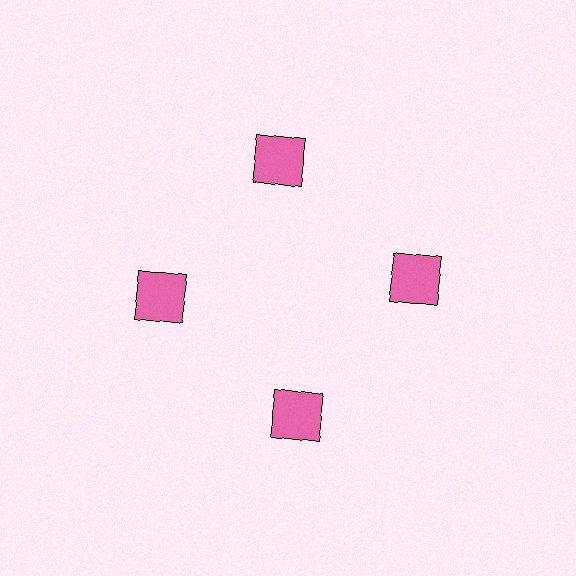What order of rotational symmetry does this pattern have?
This pattern has 4-fold rotational symmetry.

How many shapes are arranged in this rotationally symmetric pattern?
There are 4 shapes, arranged in 4 groups of 1.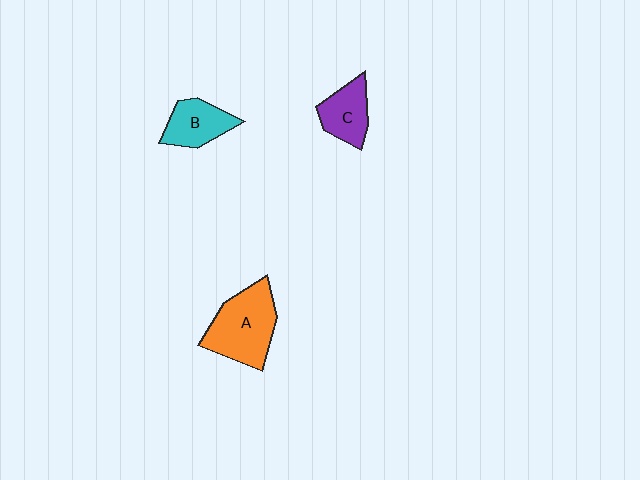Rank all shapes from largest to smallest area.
From largest to smallest: A (orange), B (cyan), C (purple).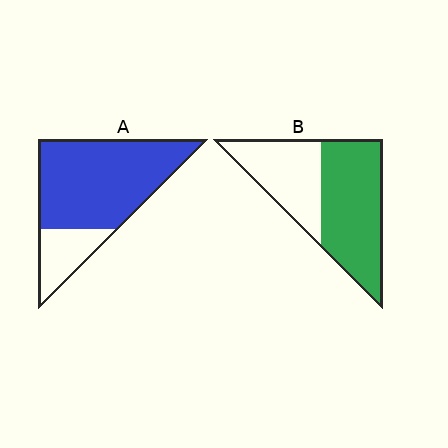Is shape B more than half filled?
Yes.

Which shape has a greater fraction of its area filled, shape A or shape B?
Shape A.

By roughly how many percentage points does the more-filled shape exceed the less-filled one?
By roughly 20 percentage points (A over B).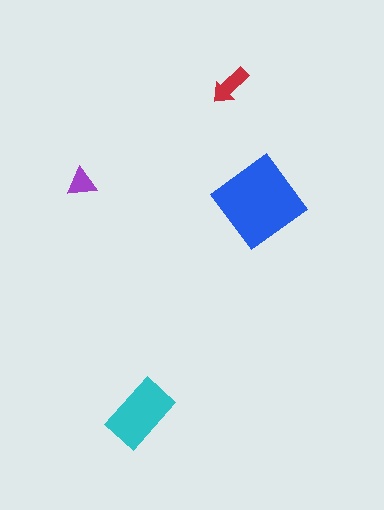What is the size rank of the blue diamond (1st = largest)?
1st.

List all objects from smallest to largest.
The purple triangle, the red arrow, the cyan rectangle, the blue diamond.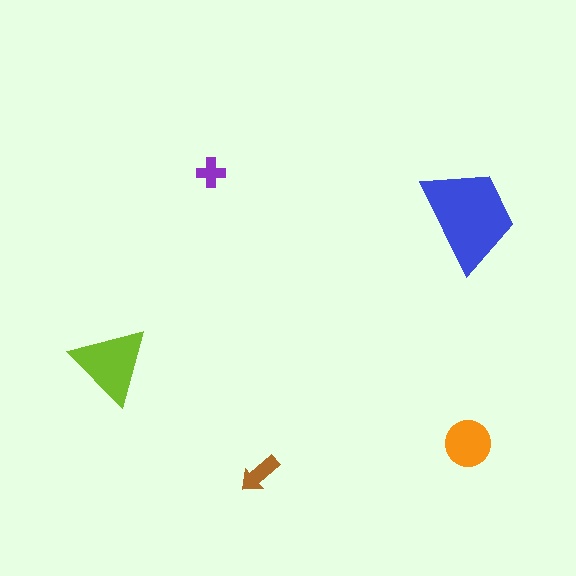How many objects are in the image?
There are 5 objects in the image.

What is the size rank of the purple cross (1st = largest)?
5th.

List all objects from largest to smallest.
The blue trapezoid, the lime triangle, the orange circle, the brown arrow, the purple cross.